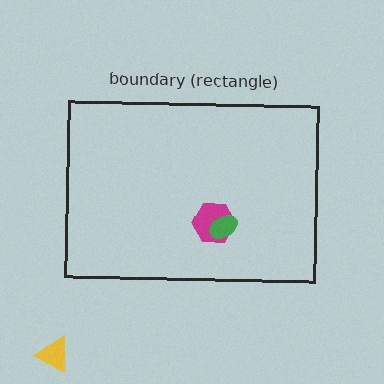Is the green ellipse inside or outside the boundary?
Inside.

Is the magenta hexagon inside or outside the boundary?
Inside.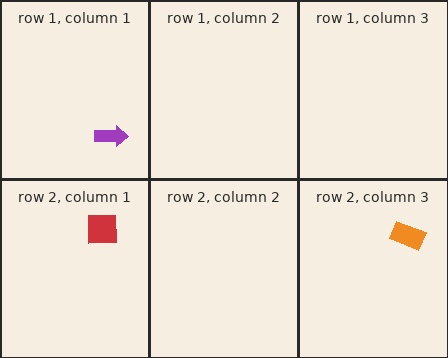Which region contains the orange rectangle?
The row 2, column 3 region.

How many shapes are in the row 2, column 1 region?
1.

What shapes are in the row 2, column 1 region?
The red square.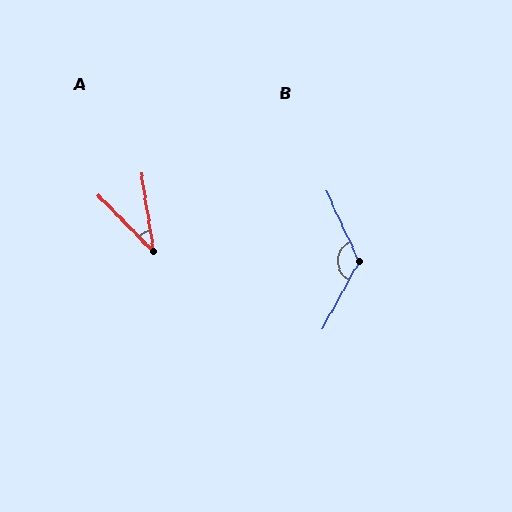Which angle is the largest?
B, at approximately 126 degrees.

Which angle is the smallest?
A, at approximately 36 degrees.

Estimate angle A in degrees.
Approximately 36 degrees.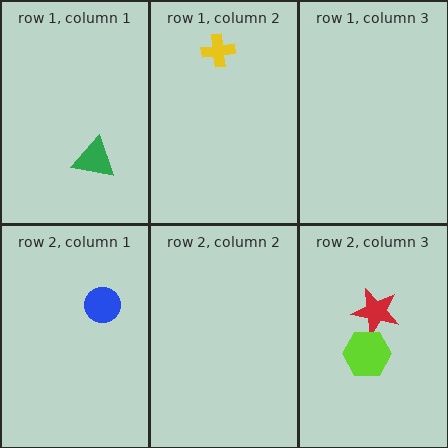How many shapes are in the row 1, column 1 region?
1.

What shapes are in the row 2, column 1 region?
The blue circle.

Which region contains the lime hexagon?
The row 2, column 3 region.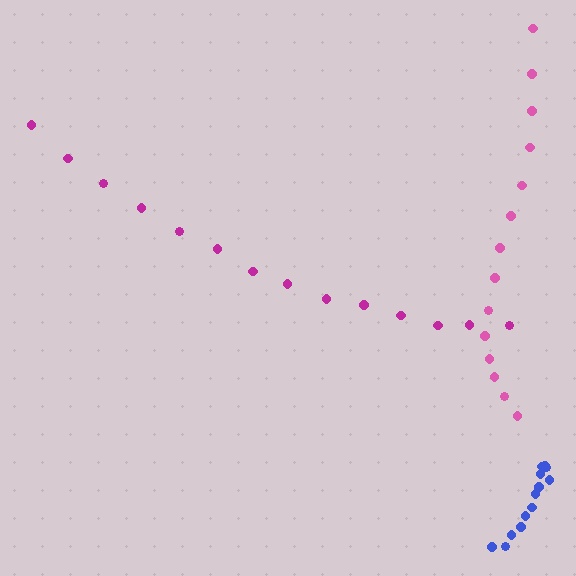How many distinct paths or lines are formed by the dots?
There are 3 distinct paths.